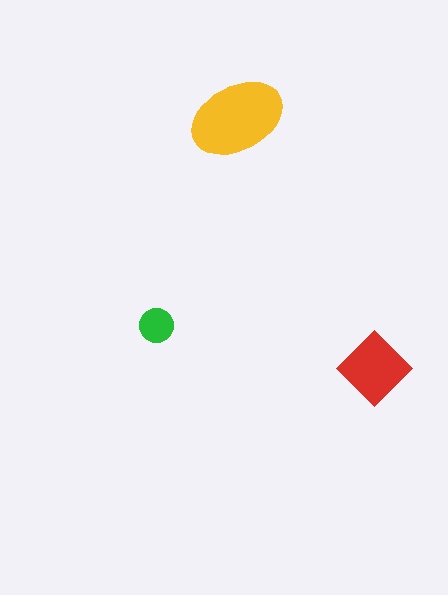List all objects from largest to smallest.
The yellow ellipse, the red diamond, the green circle.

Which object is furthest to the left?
The green circle is leftmost.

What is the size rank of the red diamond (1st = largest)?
2nd.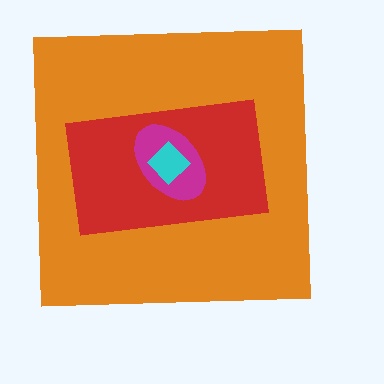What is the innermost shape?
The cyan diamond.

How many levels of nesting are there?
4.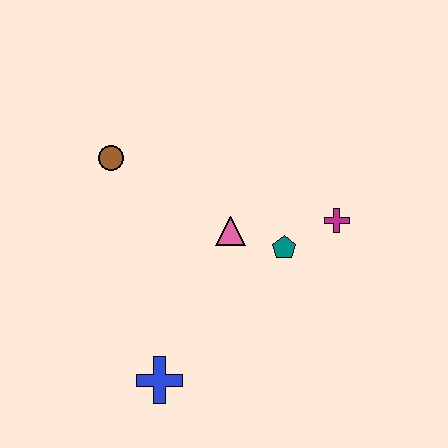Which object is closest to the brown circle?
The pink triangle is closest to the brown circle.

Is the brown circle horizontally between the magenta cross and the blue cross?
No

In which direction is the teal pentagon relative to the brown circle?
The teal pentagon is to the right of the brown circle.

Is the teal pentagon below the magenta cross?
Yes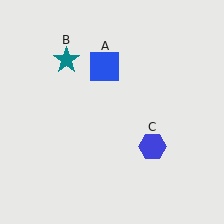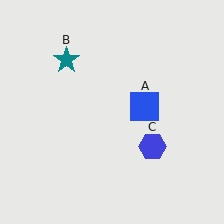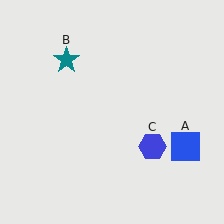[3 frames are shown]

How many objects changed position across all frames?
1 object changed position: blue square (object A).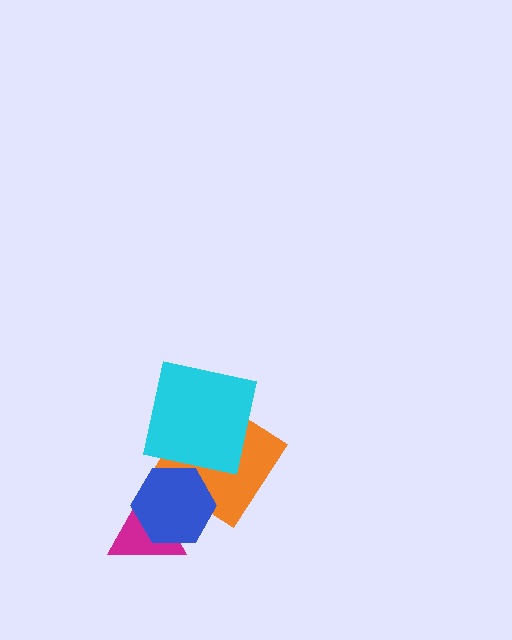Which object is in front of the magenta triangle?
The blue hexagon is in front of the magenta triangle.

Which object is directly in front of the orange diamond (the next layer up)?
The cyan square is directly in front of the orange diamond.